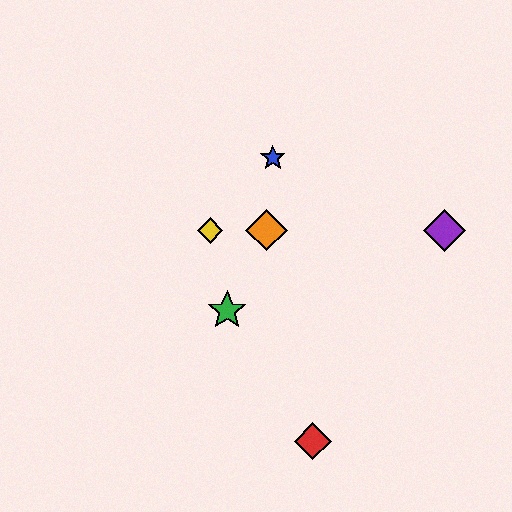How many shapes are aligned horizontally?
3 shapes (the yellow diamond, the purple diamond, the orange diamond) are aligned horizontally.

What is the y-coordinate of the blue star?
The blue star is at y≈158.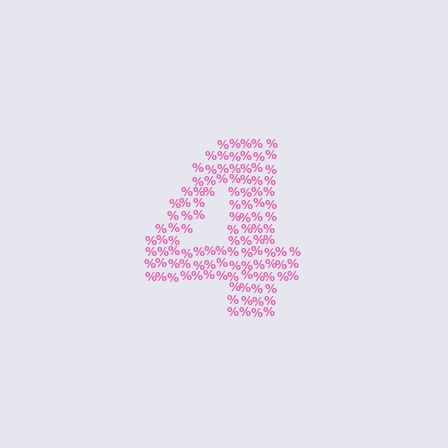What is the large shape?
The large shape is the digit 4.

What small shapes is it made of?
It is made of small percent signs.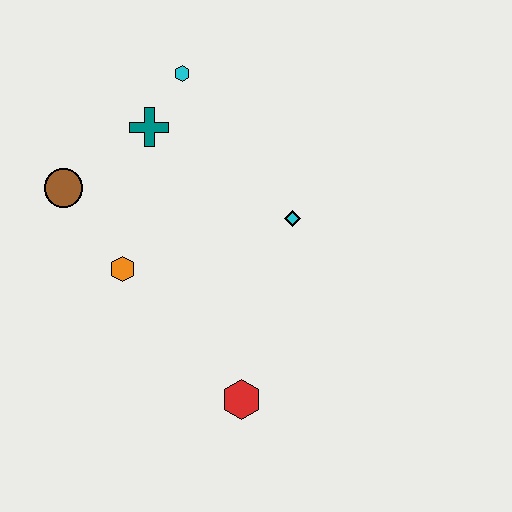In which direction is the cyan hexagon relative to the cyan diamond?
The cyan hexagon is above the cyan diamond.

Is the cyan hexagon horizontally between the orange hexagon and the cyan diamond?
Yes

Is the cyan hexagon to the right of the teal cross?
Yes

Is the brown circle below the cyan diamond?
No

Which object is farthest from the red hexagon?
The cyan hexagon is farthest from the red hexagon.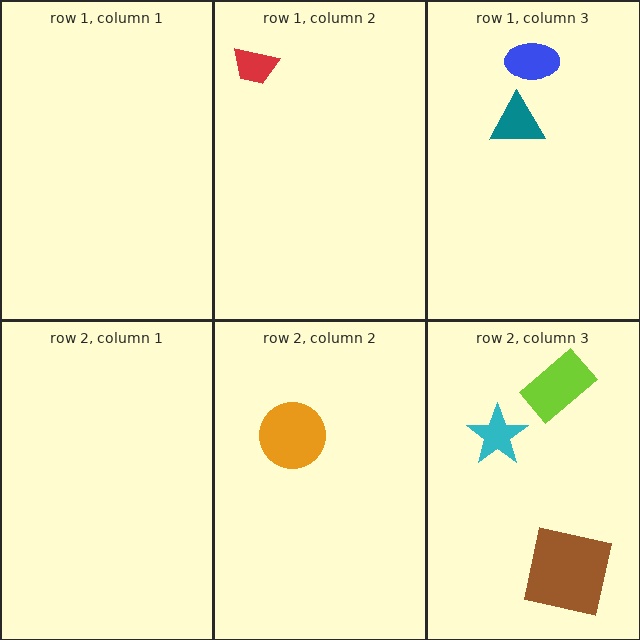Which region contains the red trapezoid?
The row 1, column 2 region.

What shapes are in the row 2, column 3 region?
The lime rectangle, the brown square, the cyan star.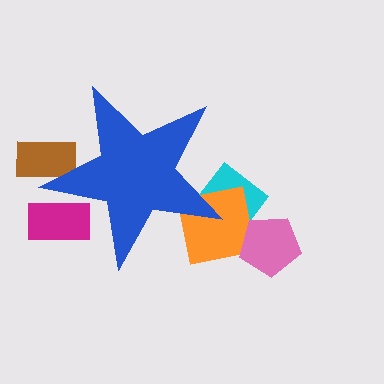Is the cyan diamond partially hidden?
Yes, the cyan diamond is partially hidden behind the blue star.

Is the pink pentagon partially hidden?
No, the pink pentagon is fully visible.